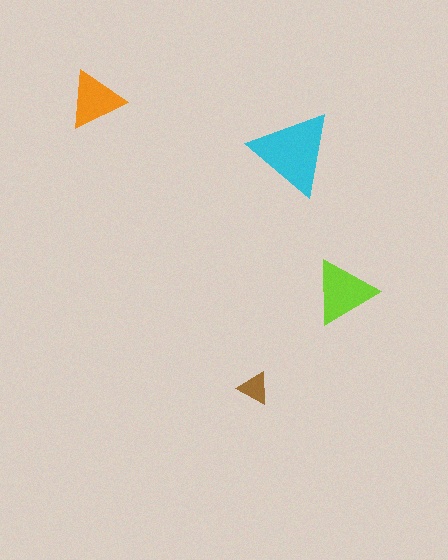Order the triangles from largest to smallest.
the cyan one, the lime one, the orange one, the brown one.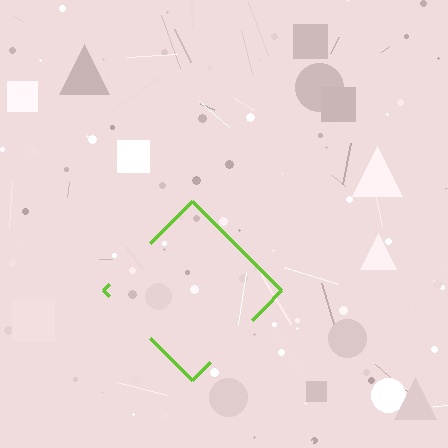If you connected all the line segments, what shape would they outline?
They would outline a diamond.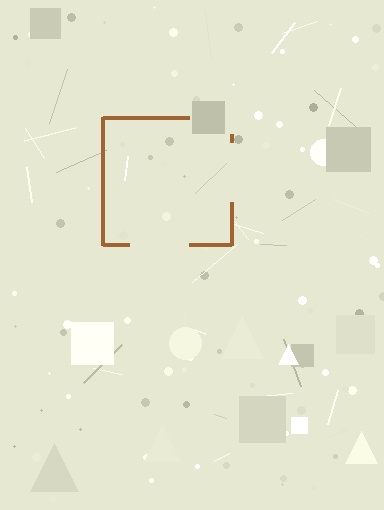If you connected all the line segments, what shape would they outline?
They would outline a square.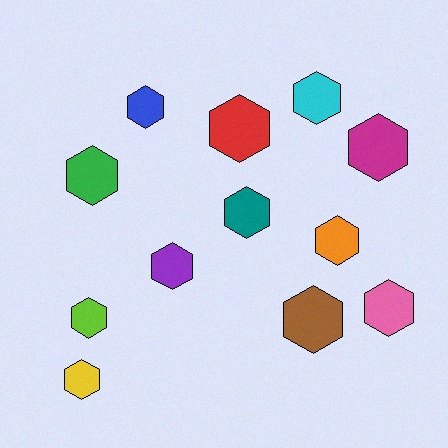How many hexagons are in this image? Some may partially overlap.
There are 12 hexagons.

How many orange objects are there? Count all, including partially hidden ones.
There is 1 orange object.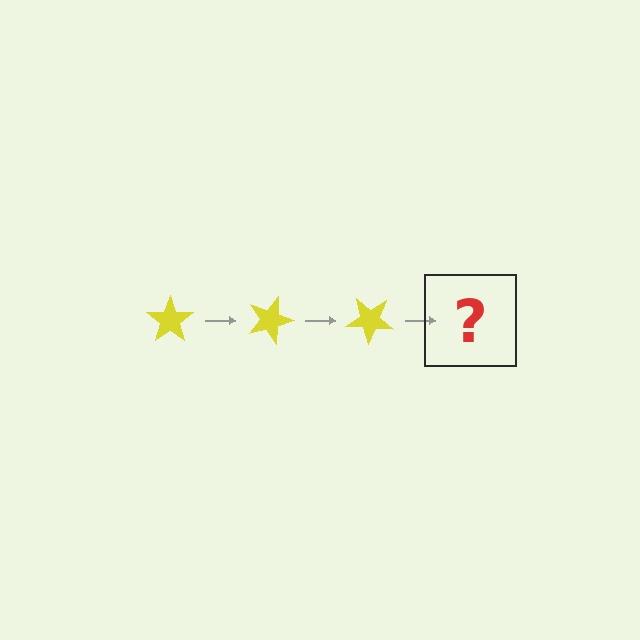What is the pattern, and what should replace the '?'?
The pattern is that the star rotates 20 degrees each step. The '?' should be a yellow star rotated 60 degrees.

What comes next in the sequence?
The next element should be a yellow star rotated 60 degrees.